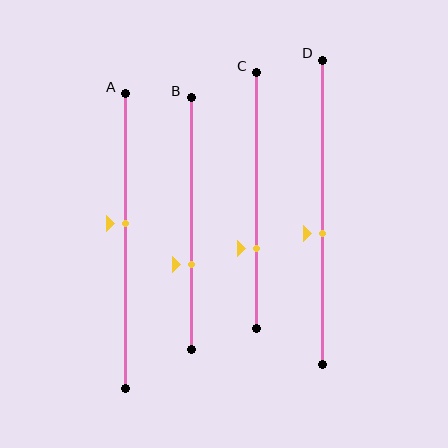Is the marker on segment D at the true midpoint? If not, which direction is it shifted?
No, the marker on segment D is shifted downward by about 7% of the segment length.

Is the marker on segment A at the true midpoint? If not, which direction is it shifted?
No, the marker on segment A is shifted upward by about 6% of the segment length.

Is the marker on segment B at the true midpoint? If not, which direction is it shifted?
No, the marker on segment B is shifted downward by about 16% of the segment length.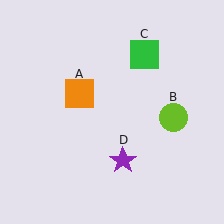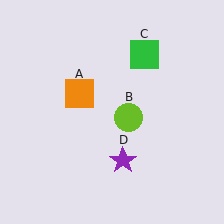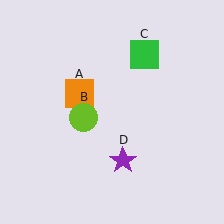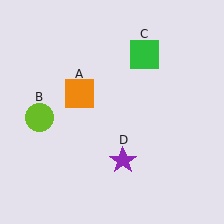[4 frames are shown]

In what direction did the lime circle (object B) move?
The lime circle (object B) moved left.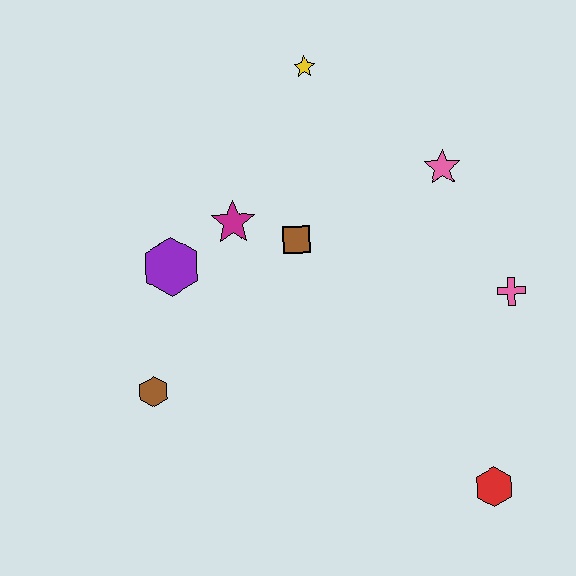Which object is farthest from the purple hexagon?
The red hexagon is farthest from the purple hexagon.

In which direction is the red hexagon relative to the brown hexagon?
The red hexagon is to the right of the brown hexagon.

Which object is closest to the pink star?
The pink cross is closest to the pink star.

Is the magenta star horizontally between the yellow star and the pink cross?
No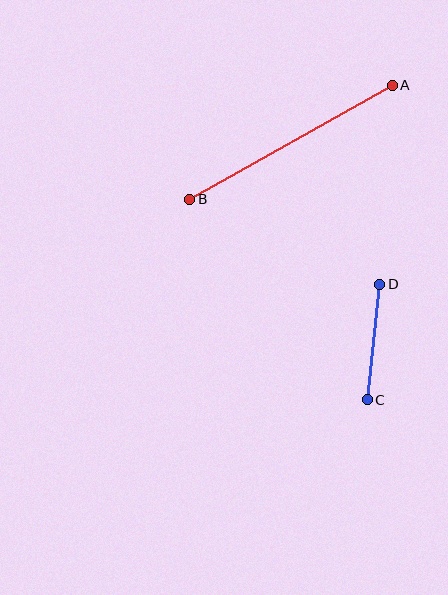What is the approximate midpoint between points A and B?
The midpoint is at approximately (291, 142) pixels.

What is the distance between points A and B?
The distance is approximately 232 pixels.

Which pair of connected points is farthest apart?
Points A and B are farthest apart.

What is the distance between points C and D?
The distance is approximately 116 pixels.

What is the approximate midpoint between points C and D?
The midpoint is at approximately (374, 342) pixels.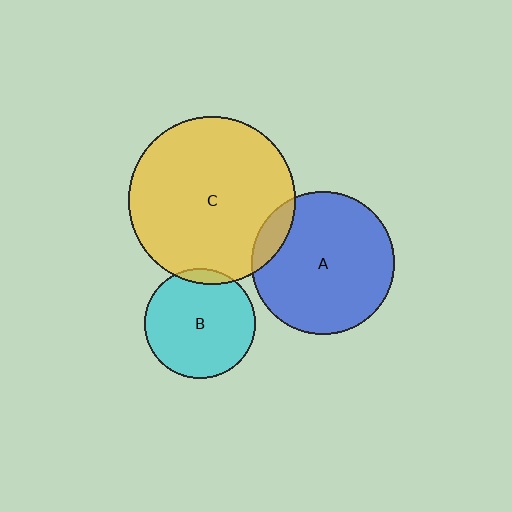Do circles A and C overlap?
Yes.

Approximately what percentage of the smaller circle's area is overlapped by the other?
Approximately 10%.